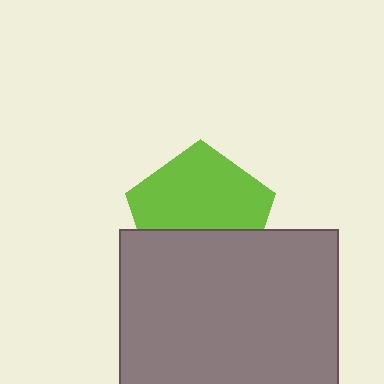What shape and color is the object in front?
The object in front is a gray square.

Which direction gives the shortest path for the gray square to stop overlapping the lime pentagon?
Moving down gives the shortest separation.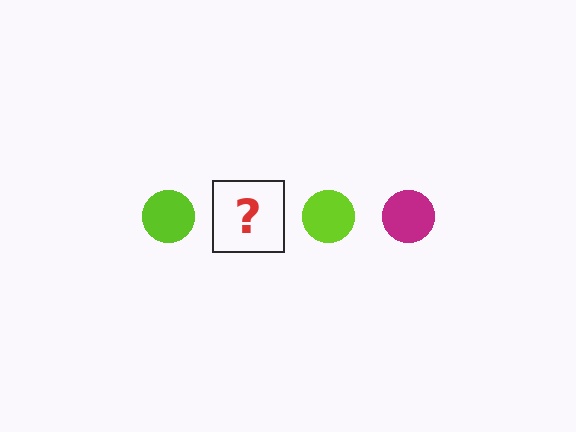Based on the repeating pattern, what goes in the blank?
The blank should be a magenta circle.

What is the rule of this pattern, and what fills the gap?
The rule is that the pattern cycles through lime, magenta circles. The gap should be filled with a magenta circle.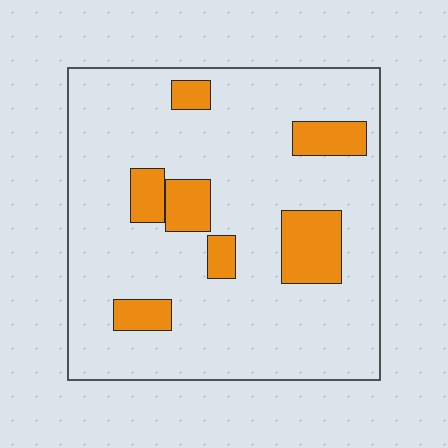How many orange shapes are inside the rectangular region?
7.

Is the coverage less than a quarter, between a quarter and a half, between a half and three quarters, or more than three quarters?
Less than a quarter.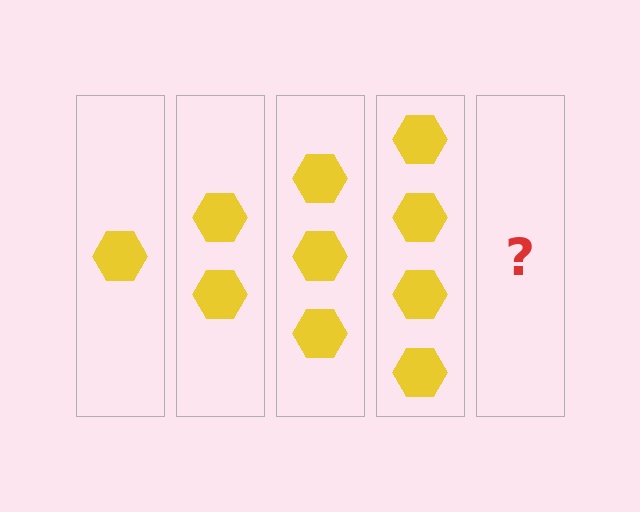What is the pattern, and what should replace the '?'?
The pattern is that each step adds one more hexagon. The '?' should be 5 hexagons.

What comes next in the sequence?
The next element should be 5 hexagons.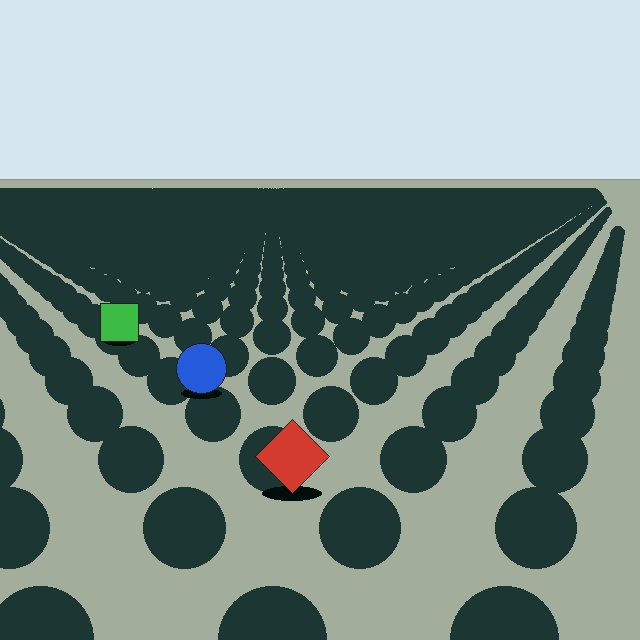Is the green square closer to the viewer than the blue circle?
No. The blue circle is closer — you can tell from the texture gradient: the ground texture is coarser near it.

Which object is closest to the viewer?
The red diamond is closest. The texture marks near it are larger and more spread out.